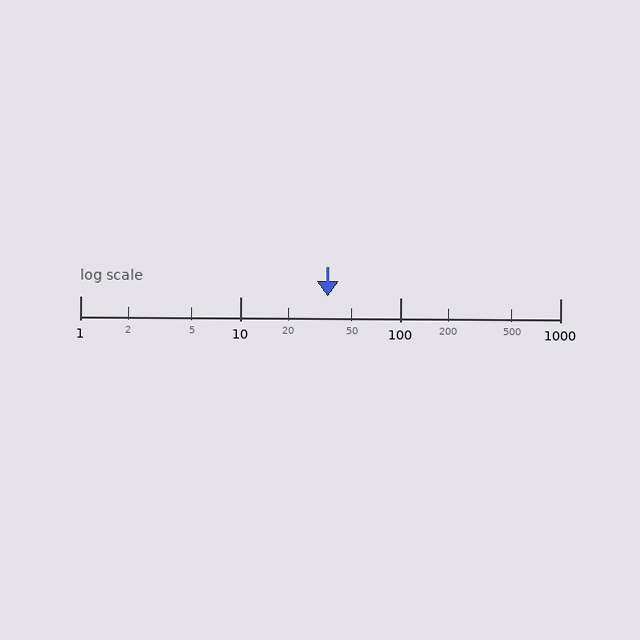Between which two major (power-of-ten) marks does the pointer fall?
The pointer is between 10 and 100.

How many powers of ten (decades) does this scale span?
The scale spans 3 decades, from 1 to 1000.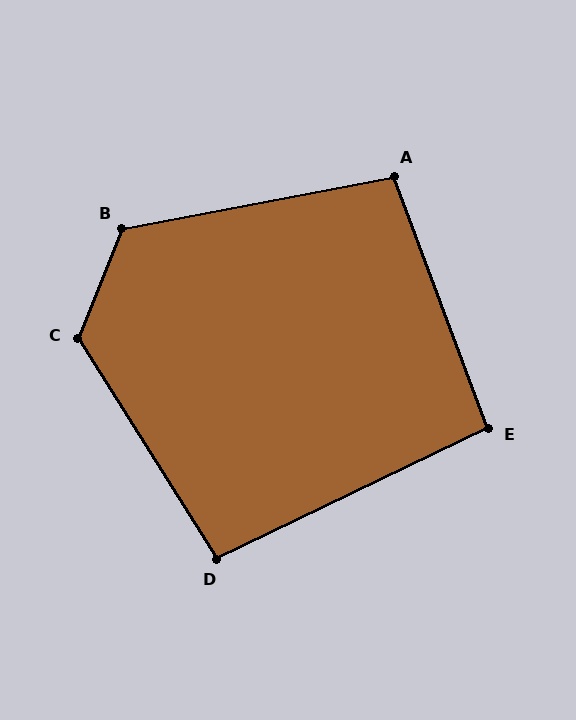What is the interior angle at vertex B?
Approximately 123 degrees (obtuse).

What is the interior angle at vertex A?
Approximately 100 degrees (obtuse).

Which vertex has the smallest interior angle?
E, at approximately 95 degrees.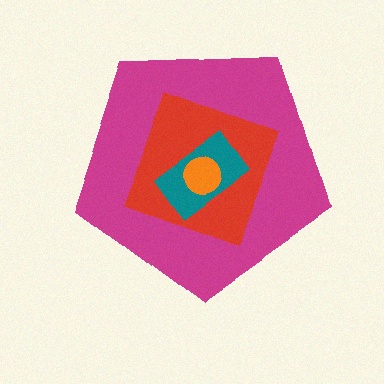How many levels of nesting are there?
4.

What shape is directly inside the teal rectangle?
The orange circle.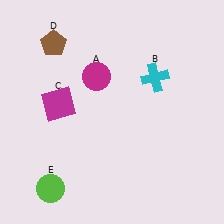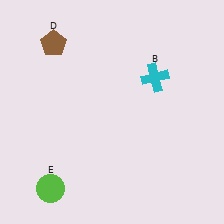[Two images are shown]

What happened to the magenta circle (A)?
The magenta circle (A) was removed in Image 2. It was in the top-left area of Image 1.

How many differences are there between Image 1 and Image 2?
There are 2 differences between the two images.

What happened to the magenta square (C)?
The magenta square (C) was removed in Image 2. It was in the top-left area of Image 1.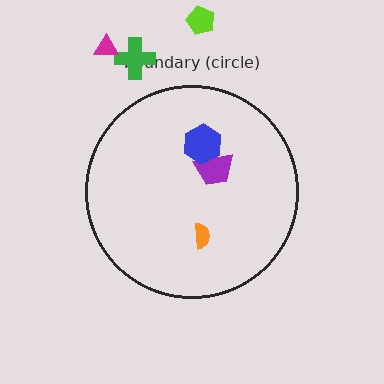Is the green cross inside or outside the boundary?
Outside.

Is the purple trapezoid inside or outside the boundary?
Inside.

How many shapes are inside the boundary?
3 inside, 3 outside.